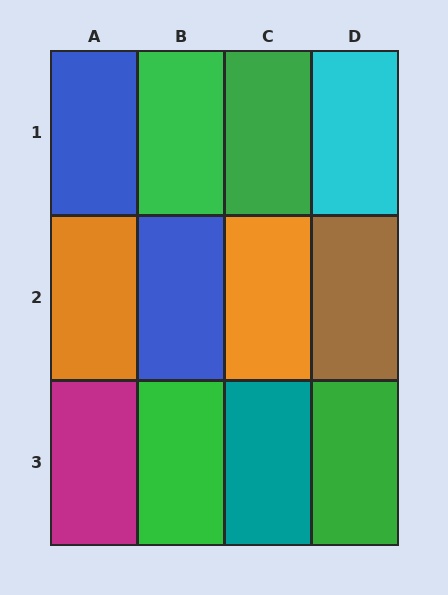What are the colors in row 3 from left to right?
Magenta, green, teal, green.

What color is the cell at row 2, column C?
Orange.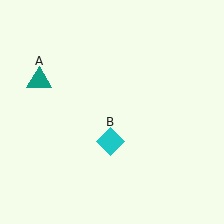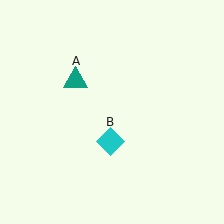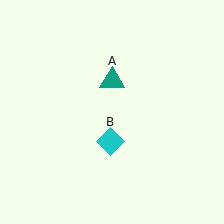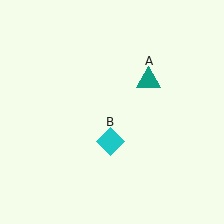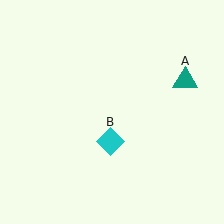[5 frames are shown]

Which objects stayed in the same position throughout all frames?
Cyan diamond (object B) remained stationary.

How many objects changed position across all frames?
1 object changed position: teal triangle (object A).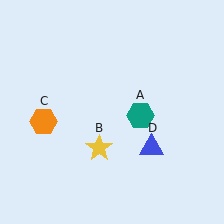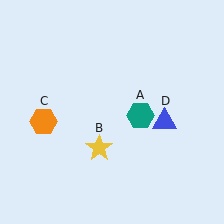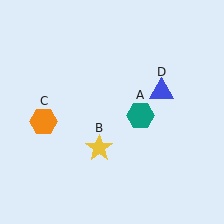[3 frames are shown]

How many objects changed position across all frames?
1 object changed position: blue triangle (object D).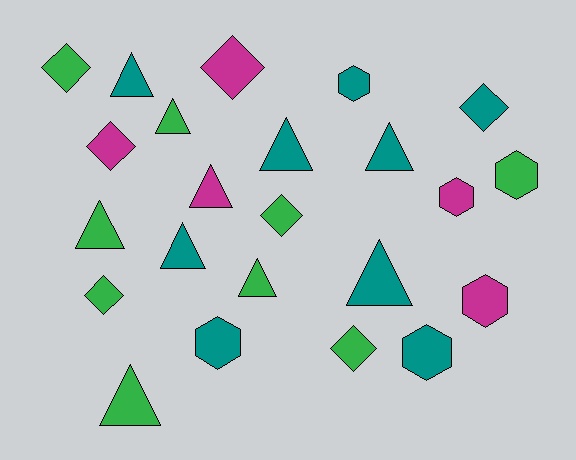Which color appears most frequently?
Green, with 9 objects.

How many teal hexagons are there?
There are 3 teal hexagons.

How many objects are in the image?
There are 23 objects.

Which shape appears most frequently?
Triangle, with 10 objects.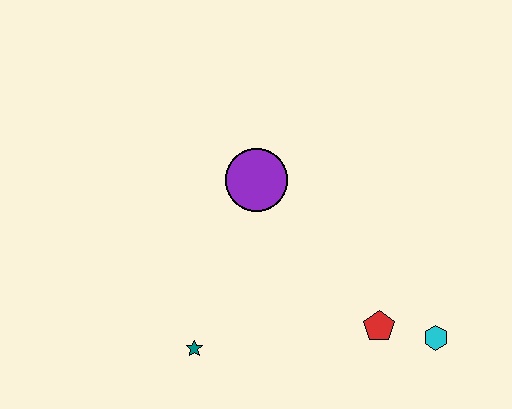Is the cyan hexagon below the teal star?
No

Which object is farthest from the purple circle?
The cyan hexagon is farthest from the purple circle.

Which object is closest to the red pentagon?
The cyan hexagon is closest to the red pentagon.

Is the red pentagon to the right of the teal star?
Yes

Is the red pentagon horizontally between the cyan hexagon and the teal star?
Yes